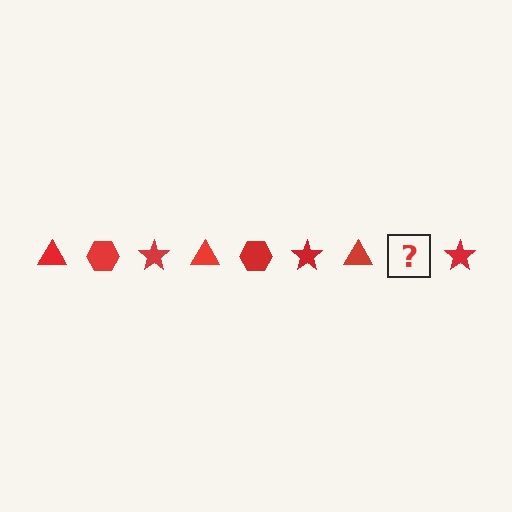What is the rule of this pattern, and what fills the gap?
The rule is that the pattern cycles through triangle, hexagon, star shapes in red. The gap should be filled with a red hexagon.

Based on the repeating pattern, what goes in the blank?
The blank should be a red hexagon.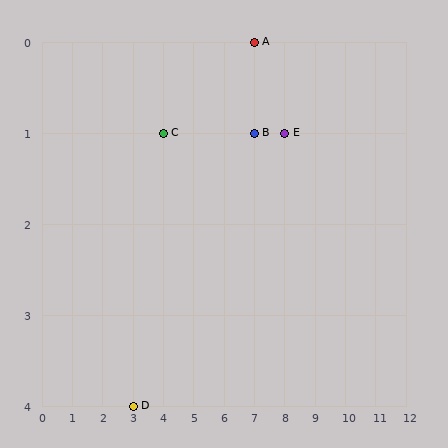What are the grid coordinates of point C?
Point C is at grid coordinates (4, 1).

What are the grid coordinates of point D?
Point D is at grid coordinates (3, 4).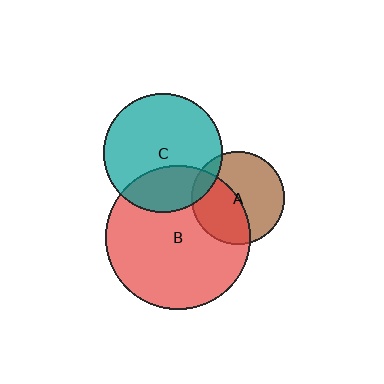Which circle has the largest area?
Circle B (red).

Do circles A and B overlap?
Yes.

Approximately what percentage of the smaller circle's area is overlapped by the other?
Approximately 45%.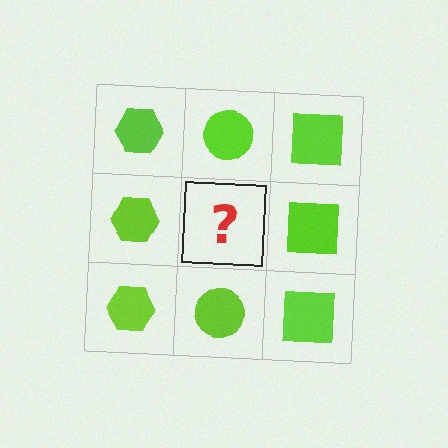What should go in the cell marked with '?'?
The missing cell should contain a lime circle.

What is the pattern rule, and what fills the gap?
The rule is that each column has a consistent shape. The gap should be filled with a lime circle.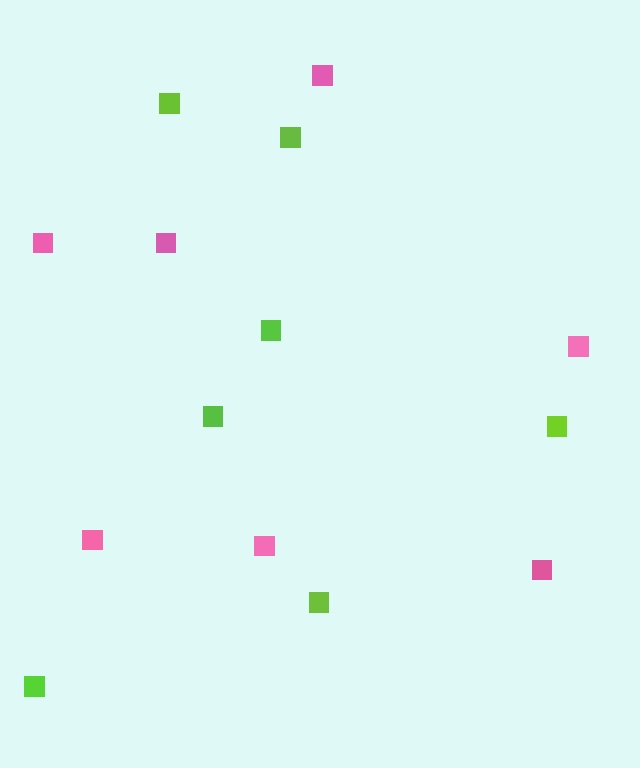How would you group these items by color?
There are 2 groups: one group of pink squares (7) and one group of lime squares (7).